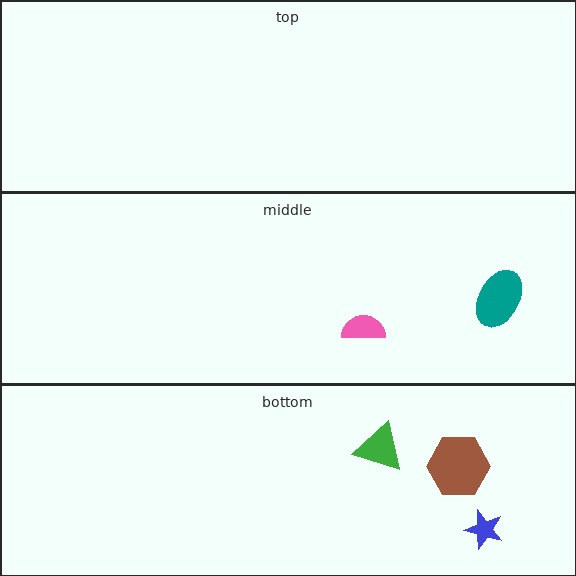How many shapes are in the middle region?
2.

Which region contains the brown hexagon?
The bottom region.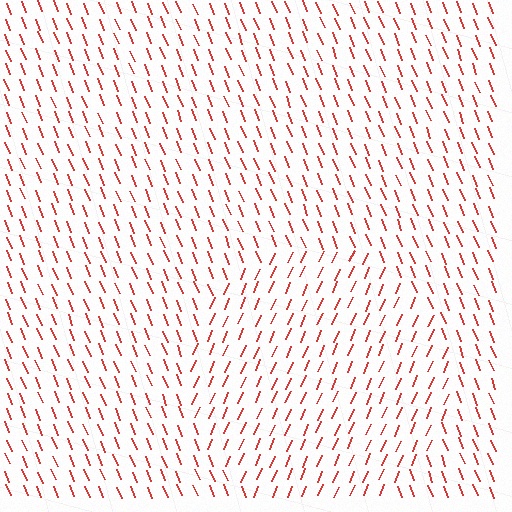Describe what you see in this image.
The image is filled with small red line segments. A circle region in the image has lines oriented differently from the surrounding lines, creating a visible texture boundary.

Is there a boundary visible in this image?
Yes, there is a texture boundary formed by a change in line orientation.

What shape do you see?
I see a circle.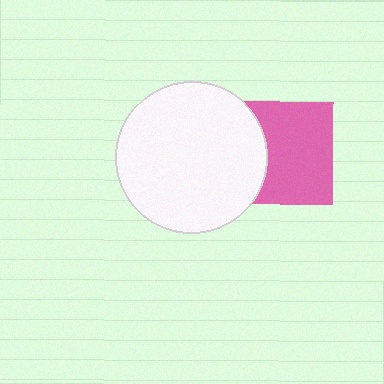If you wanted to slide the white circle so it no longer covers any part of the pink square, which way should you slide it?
Slide it left — that is the most direct way to separate the two shapes.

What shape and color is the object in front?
The object in front is a white circle.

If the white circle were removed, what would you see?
You would see the complete pink square.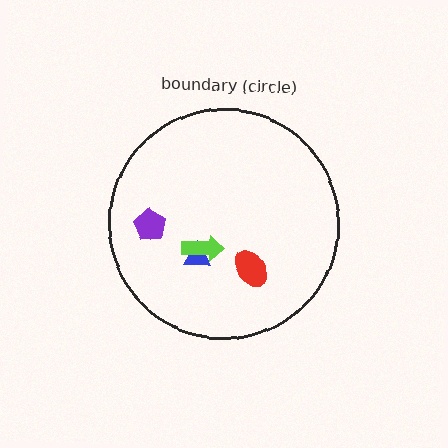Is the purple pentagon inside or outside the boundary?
Inside.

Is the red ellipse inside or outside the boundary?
Inside.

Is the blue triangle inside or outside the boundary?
Inside.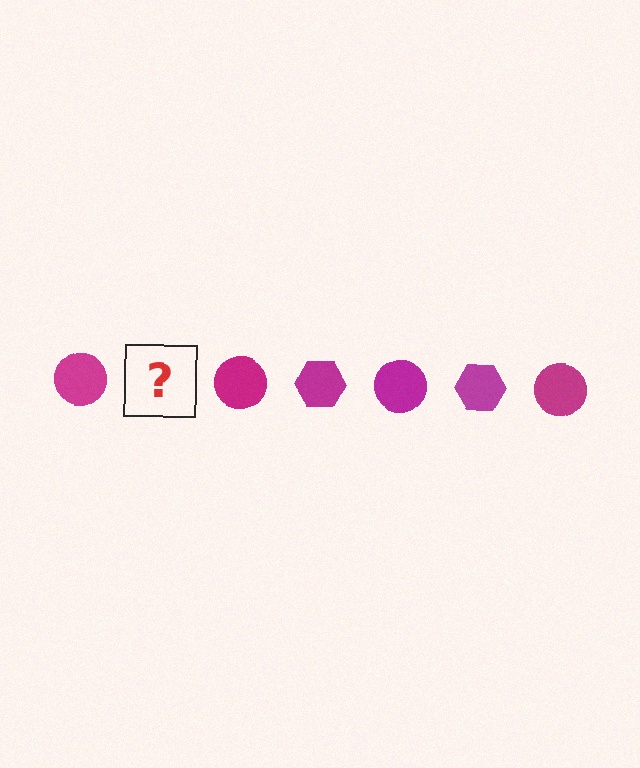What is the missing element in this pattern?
The missing element is a magenta hexagon.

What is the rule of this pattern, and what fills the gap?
The rule is that the pattern cycles through circle, hexagon shapes in magenta. The gap should be filled with a magenta hexagon.